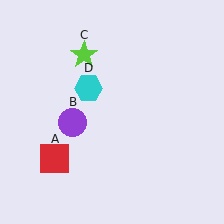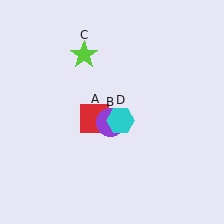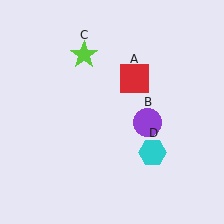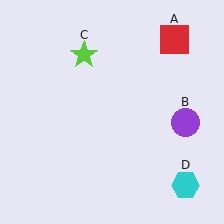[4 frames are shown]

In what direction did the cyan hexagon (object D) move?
The cyan hexagon (object D) moved down and to the right.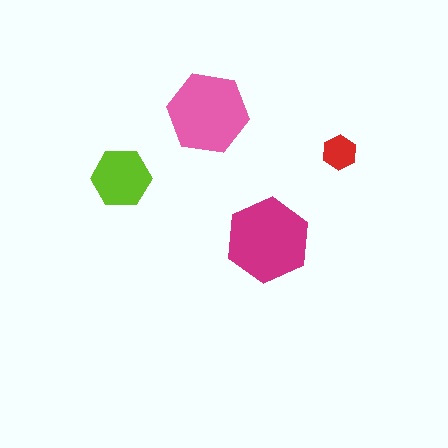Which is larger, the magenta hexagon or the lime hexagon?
The magenta one.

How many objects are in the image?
There are 4 objects in the image.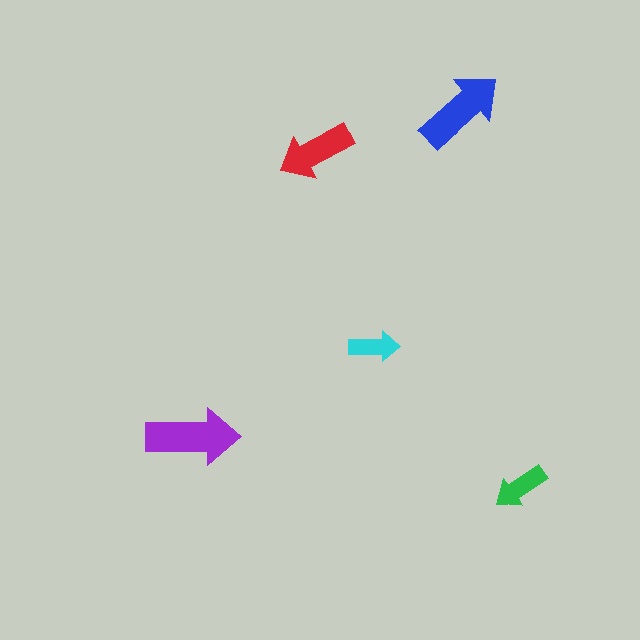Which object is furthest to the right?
The green arrow is rightmost.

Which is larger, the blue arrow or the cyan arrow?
The blue one.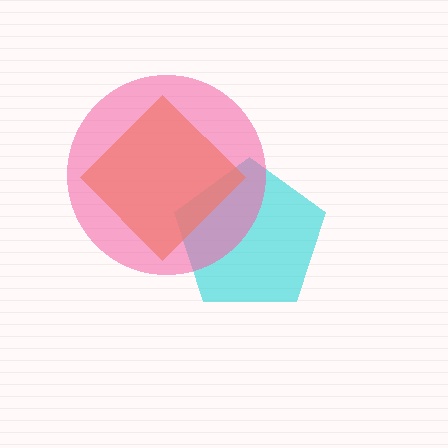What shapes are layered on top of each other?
The layered shapes are: a cyan pentagon, an orange diamond, a pink circle.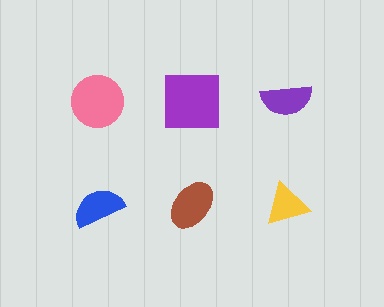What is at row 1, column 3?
A purple semicircle.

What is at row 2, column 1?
A blue semicircle.